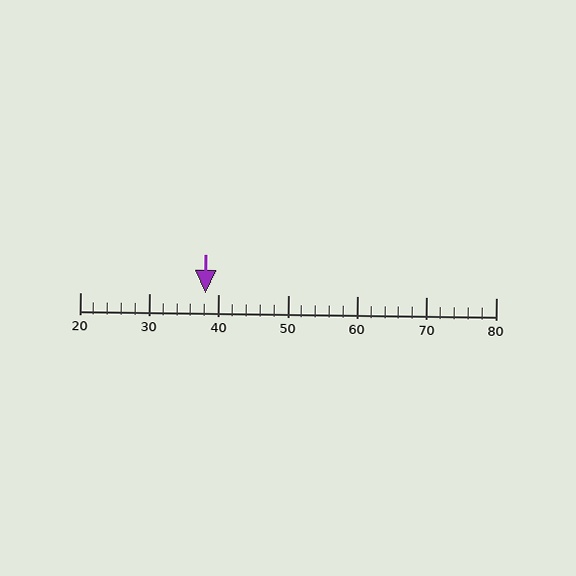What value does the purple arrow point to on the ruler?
The purple arrow points to approximately 38.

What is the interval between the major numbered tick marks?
The major tick marks are spaced 10 units apart.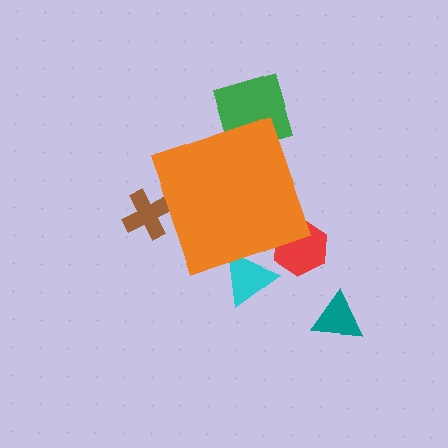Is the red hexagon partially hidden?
Yes, the red hexagon is partially hidden behind the orange diamond.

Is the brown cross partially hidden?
Yes, the brown cross is partially hidden behind the orange diamond.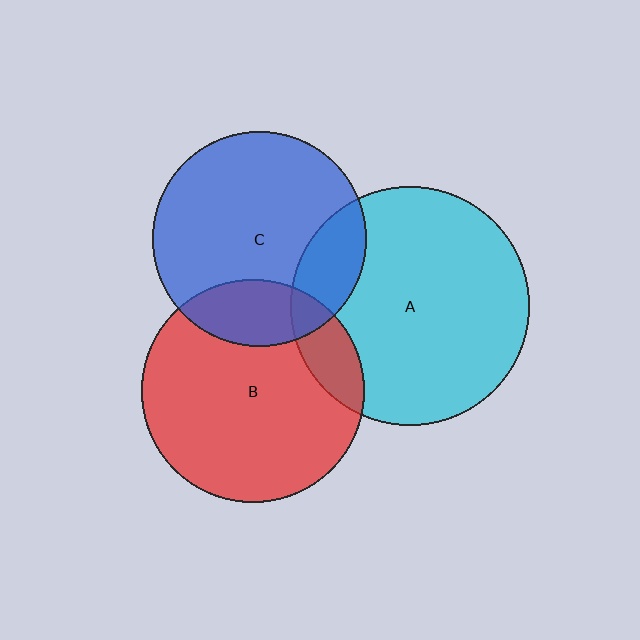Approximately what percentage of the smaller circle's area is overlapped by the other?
Approximately 20%.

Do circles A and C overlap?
Yes.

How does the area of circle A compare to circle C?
Approximately 1.2 times.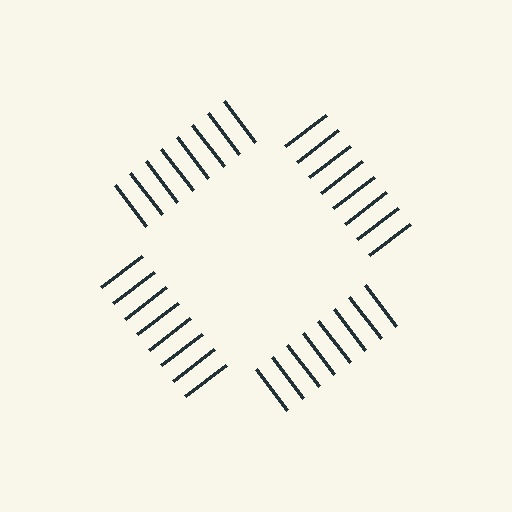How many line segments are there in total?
32 — 8 along each of the 4 edges.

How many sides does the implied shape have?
4 sides — the line-ends trace a square.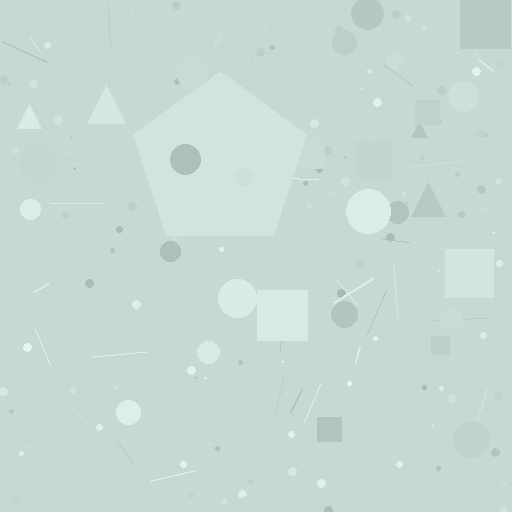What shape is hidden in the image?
A pentagon is hidden in the image.